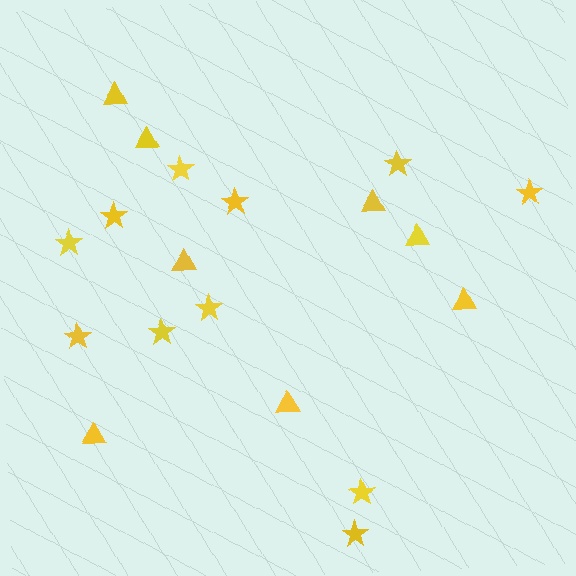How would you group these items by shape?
There are 2 groups: one group of triangles (8) and one group of stars (11).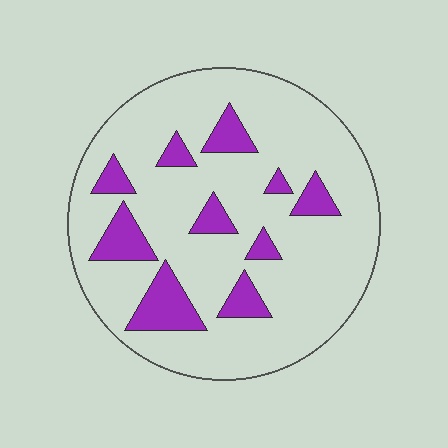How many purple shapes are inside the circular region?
10.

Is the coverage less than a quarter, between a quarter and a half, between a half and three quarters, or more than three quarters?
Less than a quarter.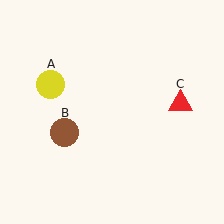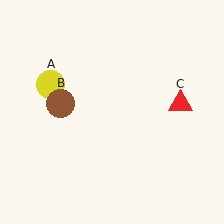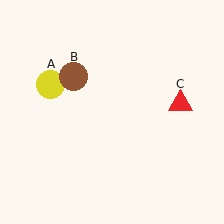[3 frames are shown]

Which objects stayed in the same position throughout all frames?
Yellow circle (object A) and red triangle (object C) remained stationary.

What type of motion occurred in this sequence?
The brown circle (object B) rotated clockwise around the center of the scene.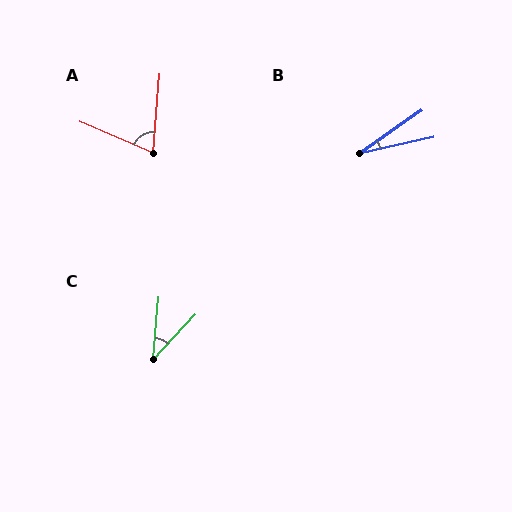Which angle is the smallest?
B, at approximately 23 degrees.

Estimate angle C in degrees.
Approximately 38 degrees.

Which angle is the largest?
A, at approximately 71 degrees.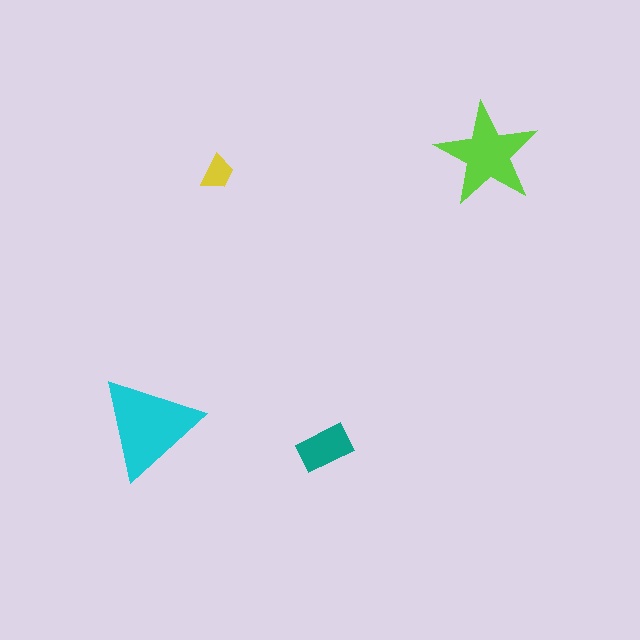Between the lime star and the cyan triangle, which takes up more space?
The cyan triangle.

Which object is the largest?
The cyan triangle.